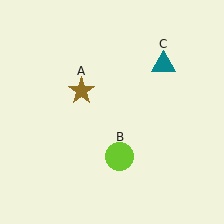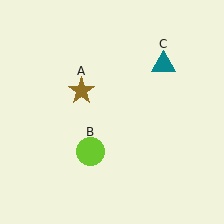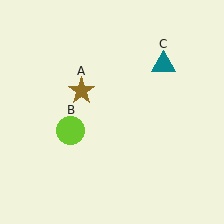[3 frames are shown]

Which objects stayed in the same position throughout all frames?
Brown star (object A) and teal triangle (object C) remained stationary.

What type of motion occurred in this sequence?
The lime circle (object B) rotated clockwise around the center of the scene.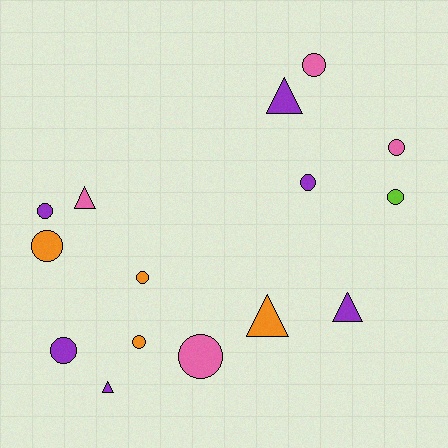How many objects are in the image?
There are 15 objects.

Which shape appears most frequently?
Circle, with 10 objects.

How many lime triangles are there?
There are no lime triangles.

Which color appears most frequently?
Purple, with 6 objects.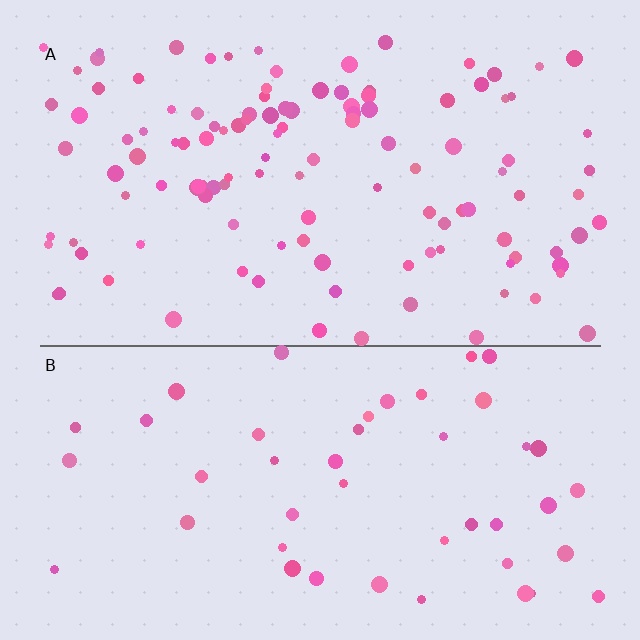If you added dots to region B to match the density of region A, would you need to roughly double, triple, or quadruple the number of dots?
Approximately triple.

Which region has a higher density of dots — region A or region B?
A (the top).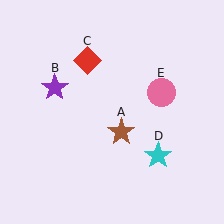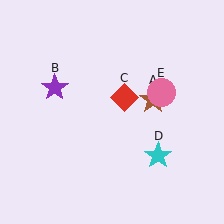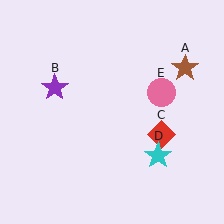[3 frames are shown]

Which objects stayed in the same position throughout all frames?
Purple star (object B) and cyan star (object D) and pink circle (object E) remained stationary.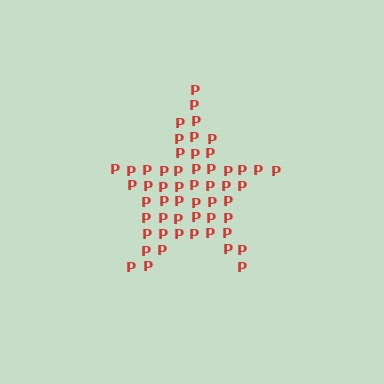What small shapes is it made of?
It is made of small letter P's.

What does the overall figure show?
The overall figure shows a star.